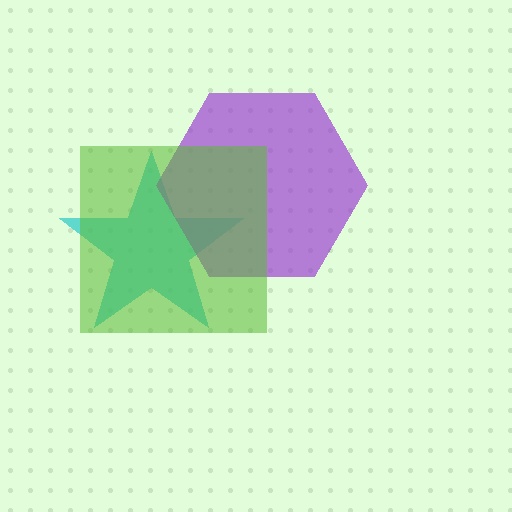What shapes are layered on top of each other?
The layered shapes are: a cyan star, a purple hexagon, a lime square.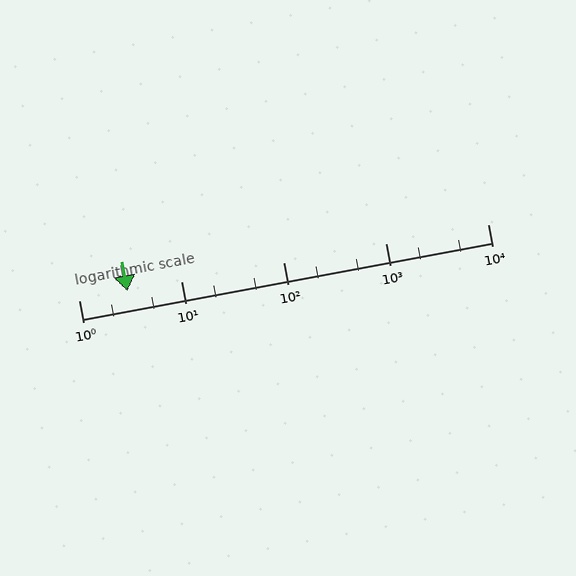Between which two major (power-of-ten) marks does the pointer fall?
The pointer is between 1 and 10.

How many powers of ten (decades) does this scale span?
The scale spans 4 decades, from 1 to 10000.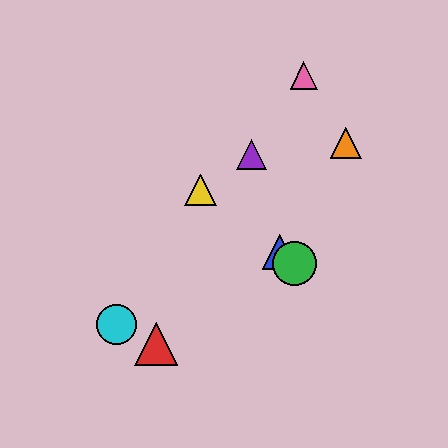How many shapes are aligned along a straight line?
3 shapes (the blue triangle, the green circle, the yellow triangle) are aligned along a straight line.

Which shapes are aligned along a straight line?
The blue triangle, the green circle, the yellow triangle are aligned along a straight line.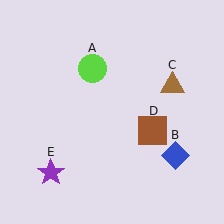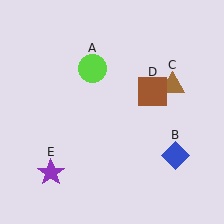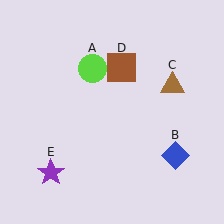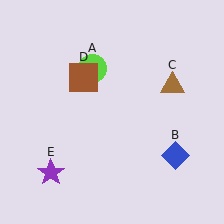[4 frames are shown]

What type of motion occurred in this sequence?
The brown square (object D) rotated counterclockwise around the center of the scene.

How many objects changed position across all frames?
1 object changed position: brown square (object D).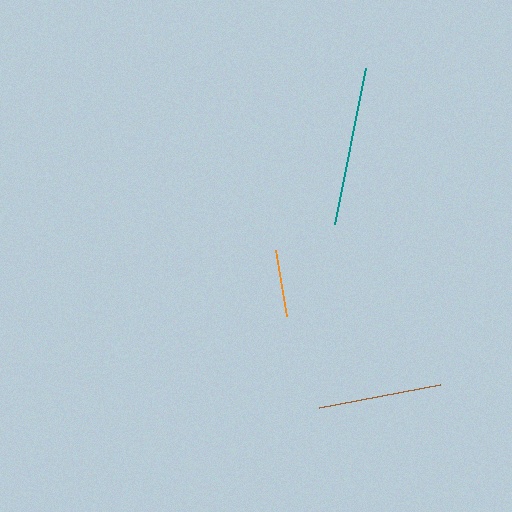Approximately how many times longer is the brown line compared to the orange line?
The brown line is approximately 1.8 times the length of the orange line.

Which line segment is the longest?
The teal line is the longest at approximately 159 pixels.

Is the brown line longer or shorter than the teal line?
The teal line is longer than the brown line.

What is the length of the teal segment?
The teal segment is approximately 159 pixels long.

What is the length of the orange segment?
The orange segment is approximately 67 pixels long.